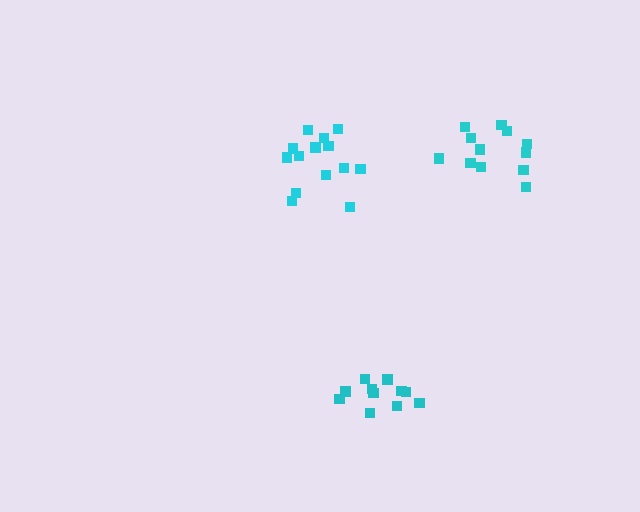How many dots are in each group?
Group 1: 11 dots, Group 2: 12 dots, Group 3: 14 dots (37 total).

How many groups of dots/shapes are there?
There are 3 groups.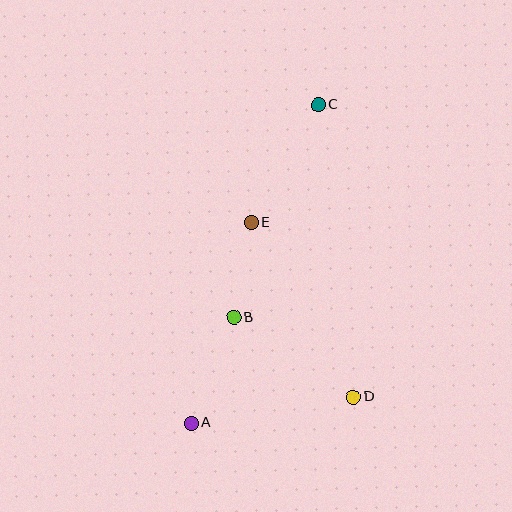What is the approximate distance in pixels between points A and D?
The distance between A and D is approximately 164 pixels.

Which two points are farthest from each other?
Points A and C are farthest from each other.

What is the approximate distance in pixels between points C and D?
The distance between C and D is approximately 294 pixels.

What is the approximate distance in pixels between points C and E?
The distance between C and E is approximately 135 pixels.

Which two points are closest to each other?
Points B and E are closest to each other.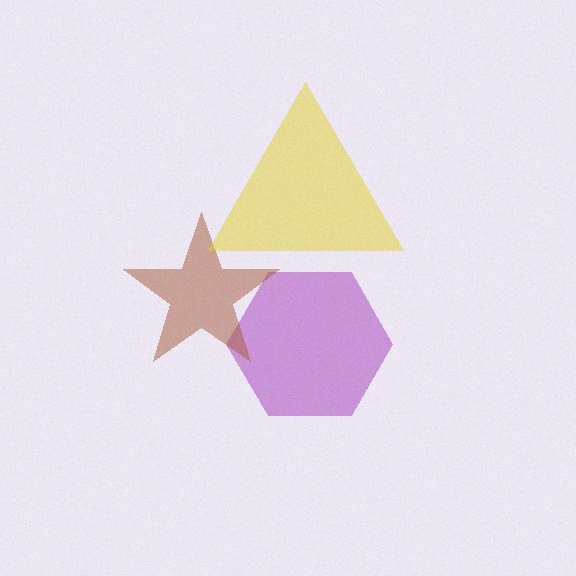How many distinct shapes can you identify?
There are 3 distinct shapes: a purple hexagon, a brown star, a yellow triangle.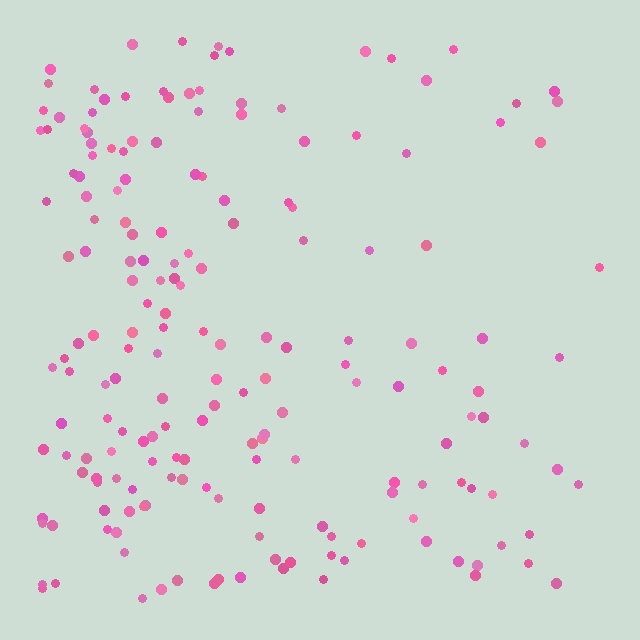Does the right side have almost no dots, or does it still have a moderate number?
Still a moderate number, just noticeably fewer than the left.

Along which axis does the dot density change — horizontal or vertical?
Horizontal.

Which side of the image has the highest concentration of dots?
The left.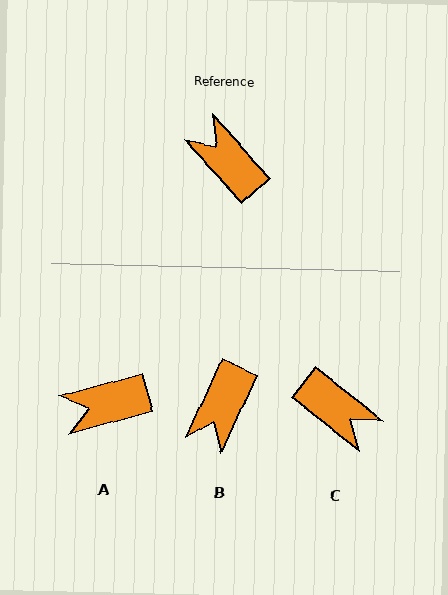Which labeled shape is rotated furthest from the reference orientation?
C, about 171 degrees away.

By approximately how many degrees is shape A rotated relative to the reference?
Approximately 63 degrees counter-clockwise.